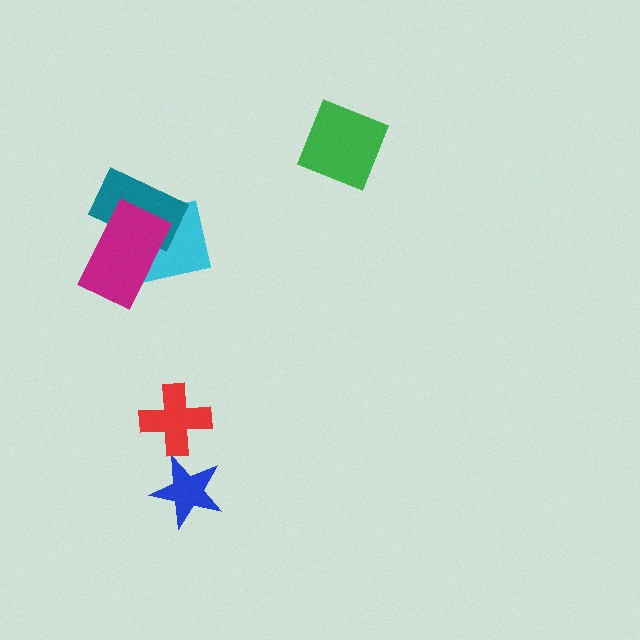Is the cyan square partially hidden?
Yes, it is partially covered by another shape.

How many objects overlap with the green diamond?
0 objects overlap with the green diamond.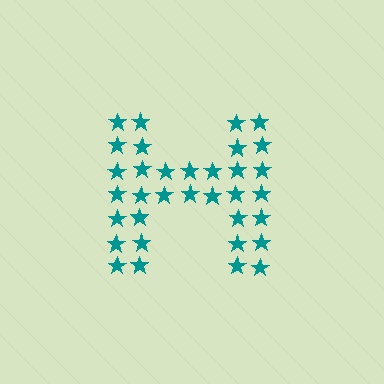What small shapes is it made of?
It is made of small stars.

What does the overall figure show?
The overall figure shows the letter H.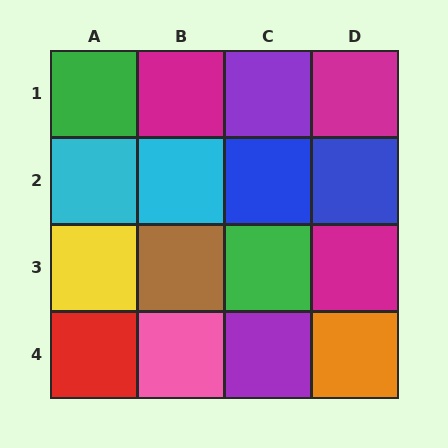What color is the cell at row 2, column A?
Cyan.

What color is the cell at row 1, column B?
Magenta.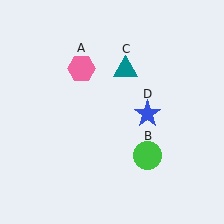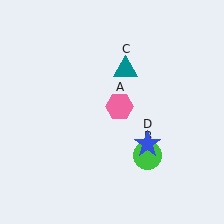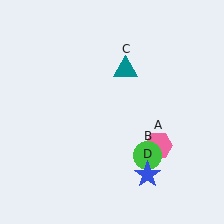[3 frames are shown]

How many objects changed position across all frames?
2 objects changed position: pink hexagon (object A), blue star (object D).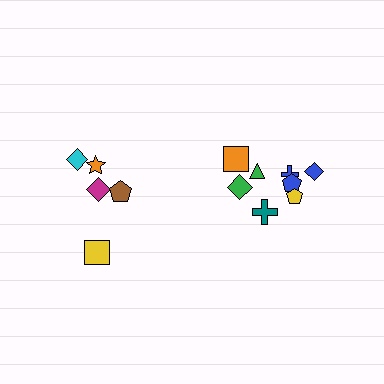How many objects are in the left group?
There are 5 objects.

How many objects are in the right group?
There are 8 objects.